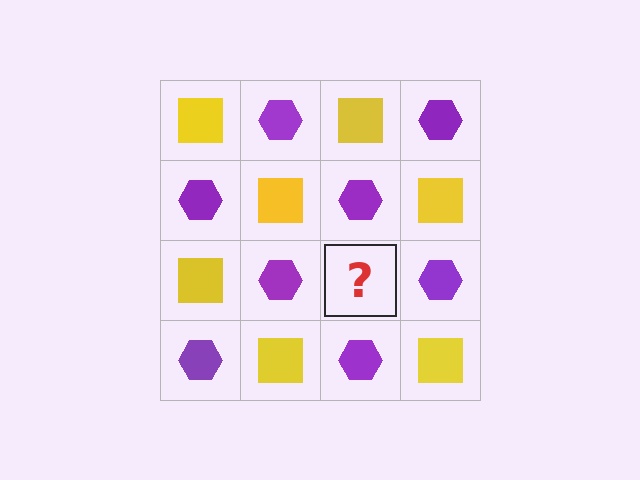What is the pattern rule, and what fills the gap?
The rule is that it alternates yellow square and purple hexagon in a checkerboard pattern. The gap should be filled with a yellow square.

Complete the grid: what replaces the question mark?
The question mark should be replaced with a yellow square.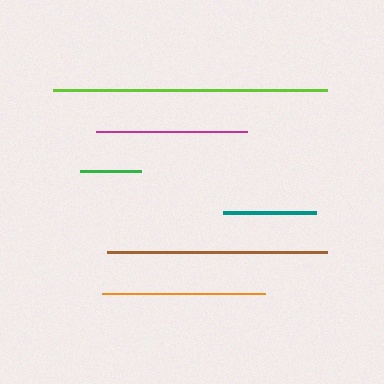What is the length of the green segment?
The green segment is approximately 61 pixels long.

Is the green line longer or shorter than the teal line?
The teal line is longer than the green line.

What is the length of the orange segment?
The orange segment is approximately 163 pixels long.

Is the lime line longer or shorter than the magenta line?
The lime line is longer than the magenta line.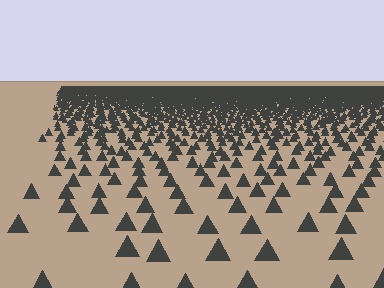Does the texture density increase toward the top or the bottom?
Density increases toward the top.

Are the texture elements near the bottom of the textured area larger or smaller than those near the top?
Larger. Near the bottom, elements are closer to the viewer and appear at a bigger on-screen size.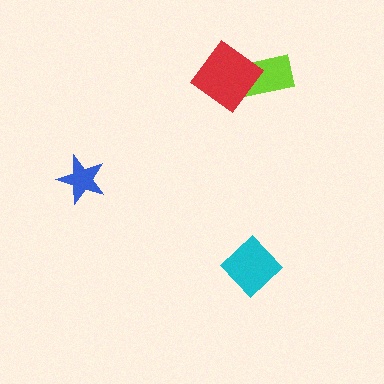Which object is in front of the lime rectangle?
The red diamond is in front of the lime rectangle.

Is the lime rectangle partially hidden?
Yes, it is partially covered by another shape.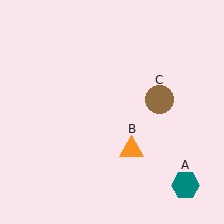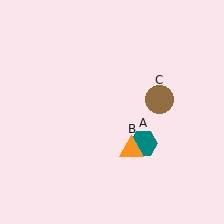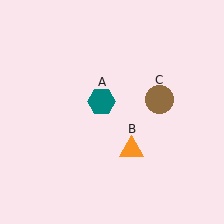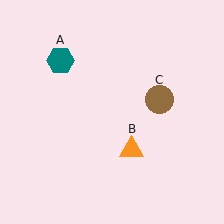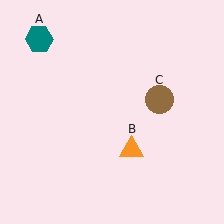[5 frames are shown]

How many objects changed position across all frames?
1 object changed position: teal hexagon (object A).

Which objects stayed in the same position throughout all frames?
Orange triangle (object B) and brown circle (object C) remained stationary.